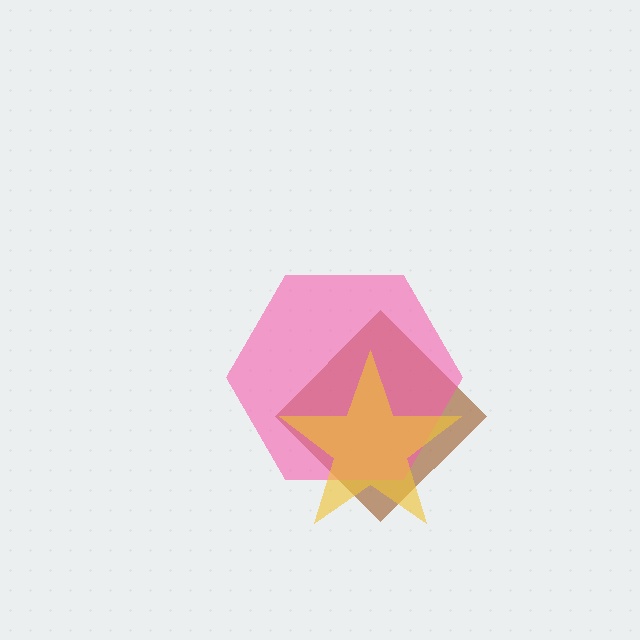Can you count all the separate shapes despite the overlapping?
Yes, there are 3 separate shapes.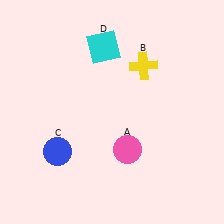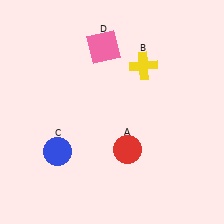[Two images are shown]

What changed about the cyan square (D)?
In Image 1, D is cyan. In Image 2, it changed to pink.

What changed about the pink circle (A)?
In Image 1, A is pink. In Image 2, it changed to red.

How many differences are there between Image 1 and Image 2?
There are 2 differences between the two images.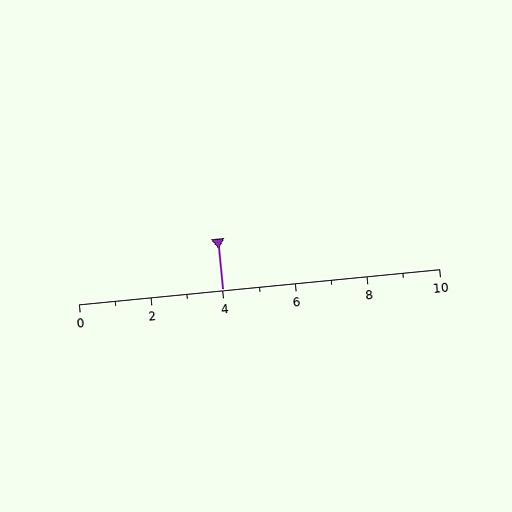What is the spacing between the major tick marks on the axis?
The major ticks are spaced 2 apart.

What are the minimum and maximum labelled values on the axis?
The axis runs from 0 to 10.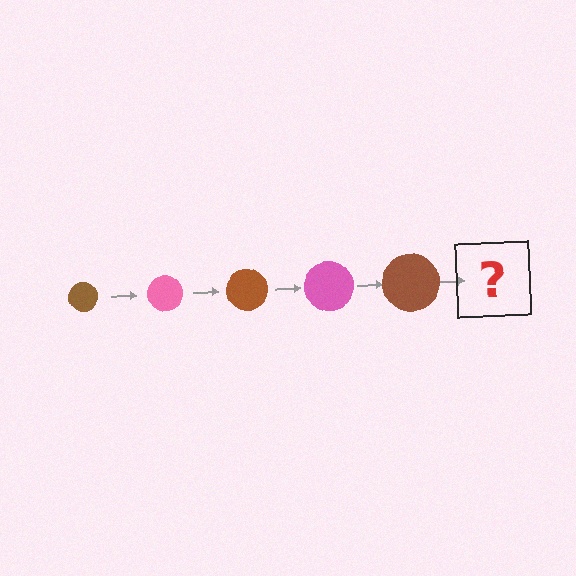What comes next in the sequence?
The next element should be a pink circle, larger than the previous one.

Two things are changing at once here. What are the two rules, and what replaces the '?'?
The two rules are that the circle grows larger each step and the color cycles through brown and pink. The '?' should be a pink circle, larger than the previous one.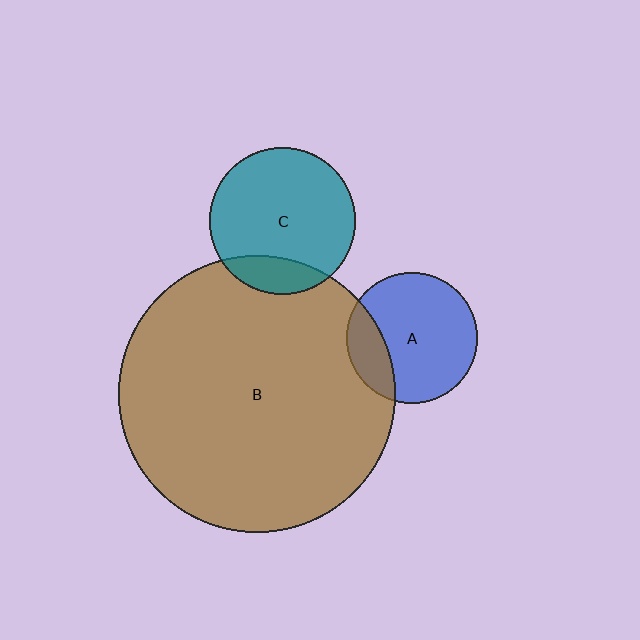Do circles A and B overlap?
Yes.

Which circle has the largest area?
Circle B (brown).